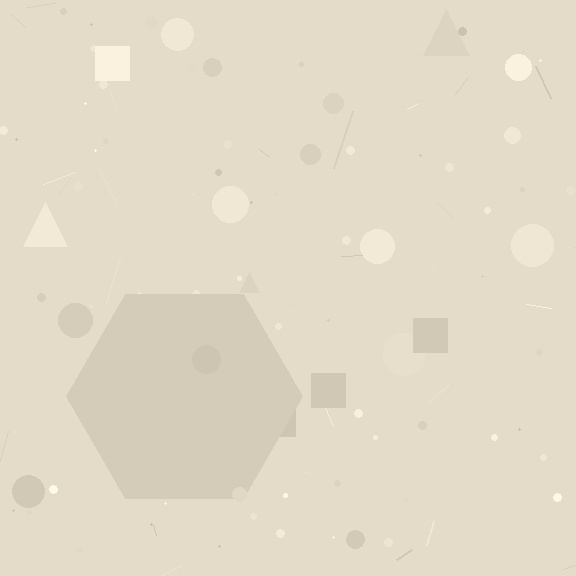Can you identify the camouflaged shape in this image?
The camouflaged shape is a hexagon.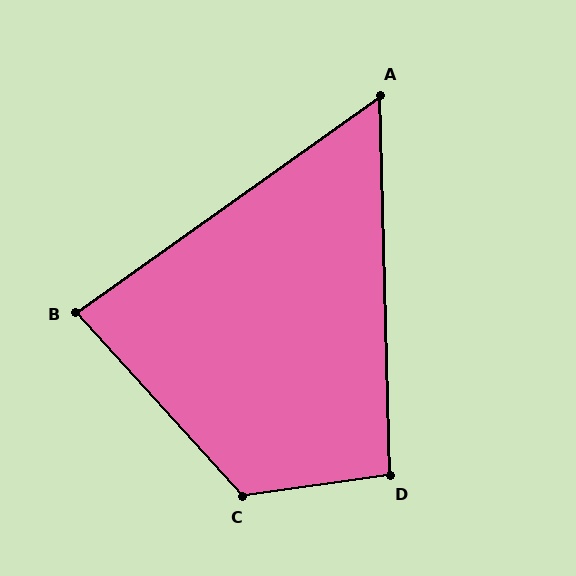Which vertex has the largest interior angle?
C, at approximately 124 degrees.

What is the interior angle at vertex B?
Approximately 83 degrees (acute).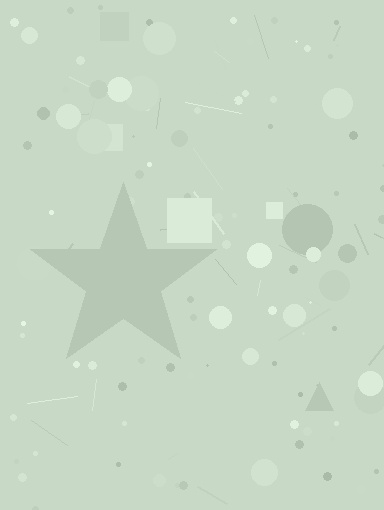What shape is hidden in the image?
A star is hidden in the image.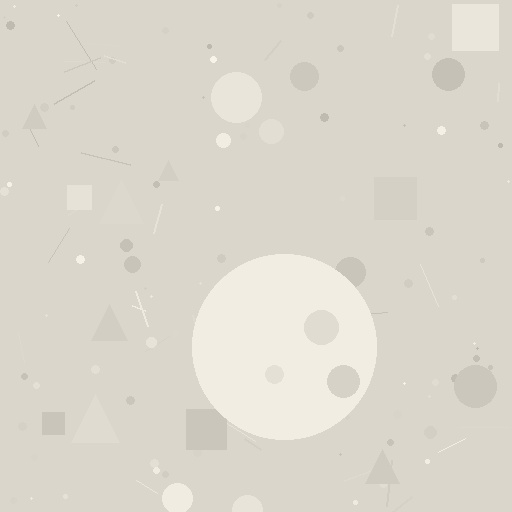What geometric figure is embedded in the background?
A circle is embedded in the background.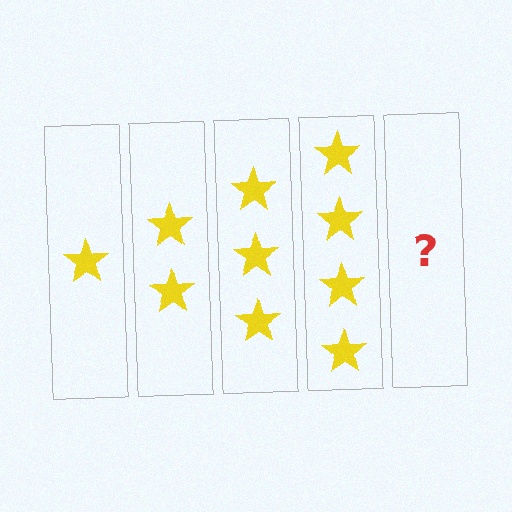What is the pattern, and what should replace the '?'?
The pattern is that each step adds one more star. The '?' should be 5 stars.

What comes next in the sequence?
The next element should be 5 stars.